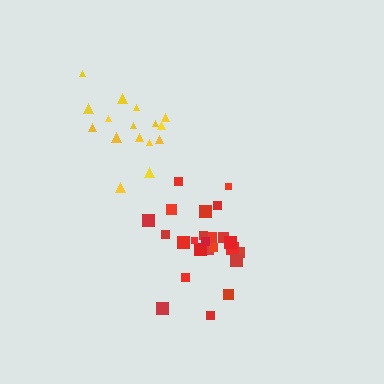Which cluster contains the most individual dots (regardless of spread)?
Red (24).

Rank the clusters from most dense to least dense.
yellow, red.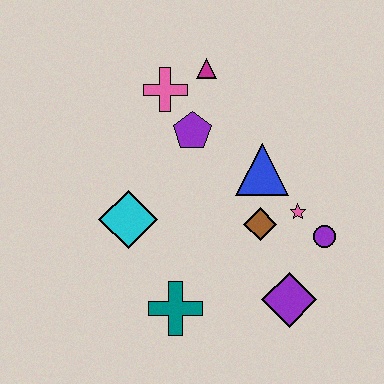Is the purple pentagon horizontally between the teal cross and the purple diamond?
Yes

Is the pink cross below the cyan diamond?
No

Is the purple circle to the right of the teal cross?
Yes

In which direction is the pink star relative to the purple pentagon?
The pink star is to the right of the purple pentagon.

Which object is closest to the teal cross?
The cyan diamond is closest to the teal cross.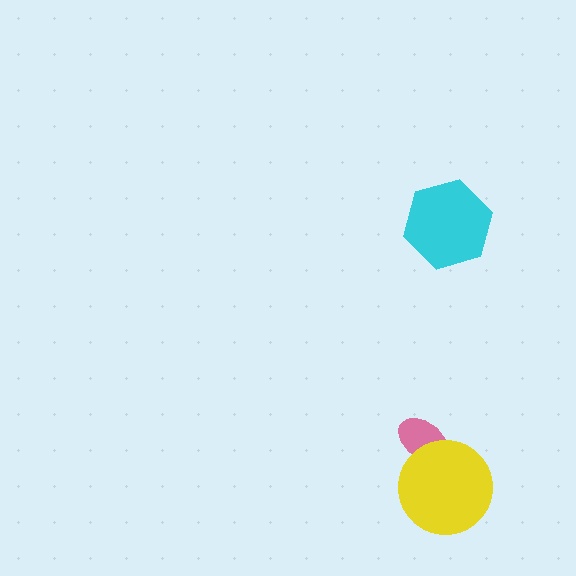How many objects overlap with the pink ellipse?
1 object overlaps with the pink ellipse.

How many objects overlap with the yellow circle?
1 object overlaps with the yellow circle.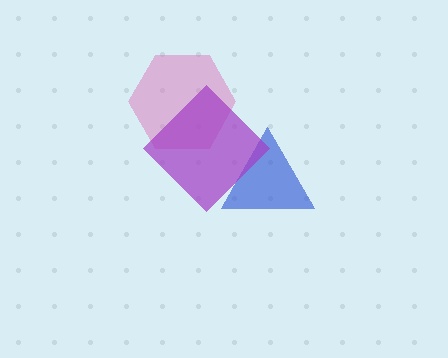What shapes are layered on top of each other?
The layered shapes are: a pink hexagon, a blue triangle, a purple diamond.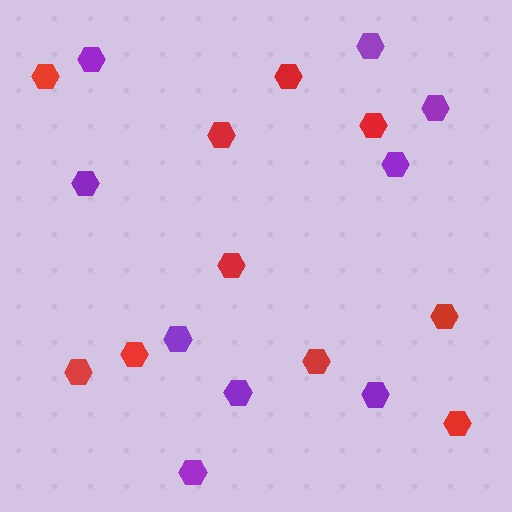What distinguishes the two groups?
There are 2 groups: one group of red hexagons (10) and one group of purple hexagons (9).